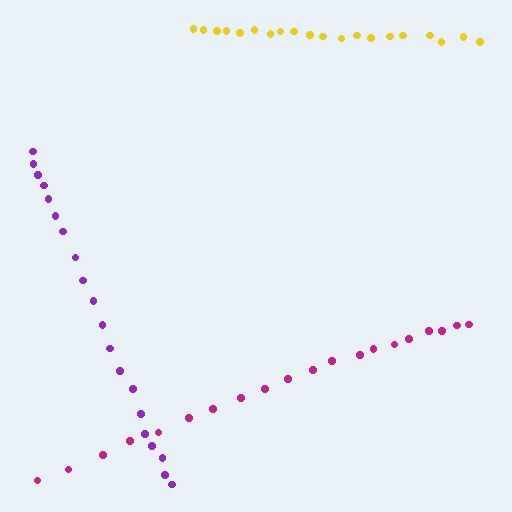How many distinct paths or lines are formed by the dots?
There are 3 distinct paths.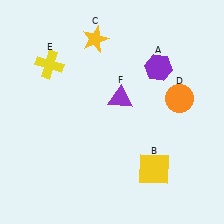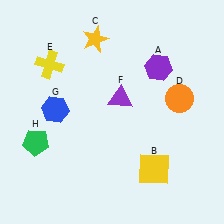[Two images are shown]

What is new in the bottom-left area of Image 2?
A green pentagon (H) was added in the bottom-left area of Image 2.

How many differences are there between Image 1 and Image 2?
There are 2 differences between the two images.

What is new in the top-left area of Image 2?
A blue hexagon (G) was added in the top-left area of Image 2.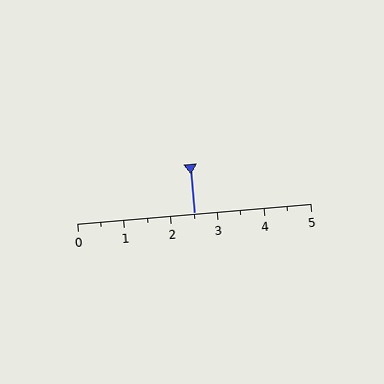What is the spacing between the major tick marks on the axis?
The major ticks are spaced 1 apart.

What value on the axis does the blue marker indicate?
The marker indicates approximately 2.5.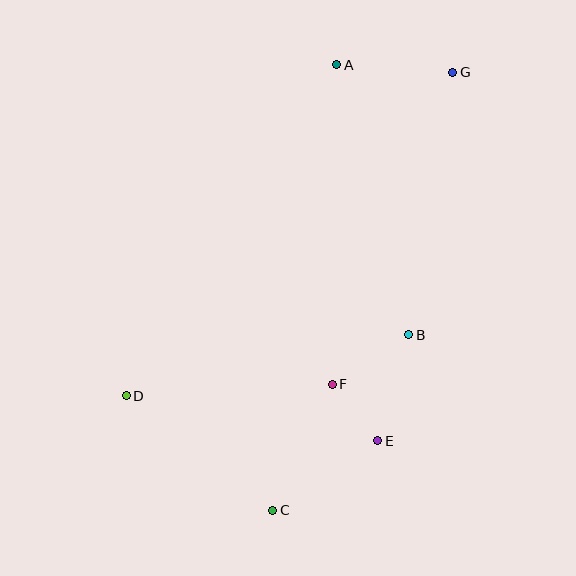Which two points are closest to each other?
Points E and F are closest to each other.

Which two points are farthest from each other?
Points C and G are farthest from each other.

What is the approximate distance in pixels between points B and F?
The distance between B and F is approximately 91 pixels.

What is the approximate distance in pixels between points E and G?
The distance between E and G is approximately 376 pixels.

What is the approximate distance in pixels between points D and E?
The distance between D and E is approximately 256 pixels.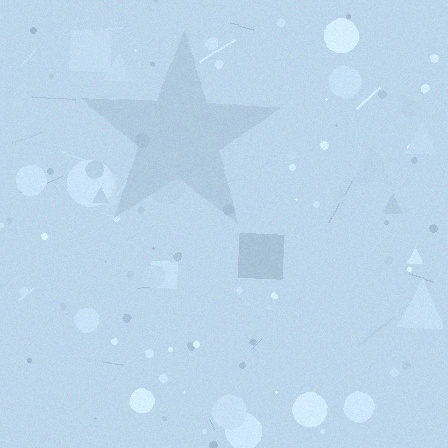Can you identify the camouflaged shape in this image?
The camouflaged shape is a star.